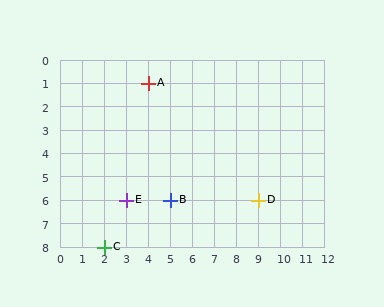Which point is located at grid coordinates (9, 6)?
Point D is at (9, 6).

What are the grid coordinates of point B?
Point B is at grid coordinates (5, 6).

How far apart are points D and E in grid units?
Points D and E are 6 columns apart.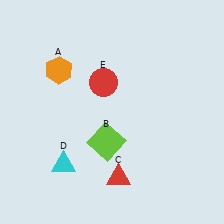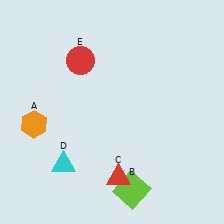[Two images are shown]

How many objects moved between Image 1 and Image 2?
3 objects moved between the two images.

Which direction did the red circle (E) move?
The red circle (E) moved left.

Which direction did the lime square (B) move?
The lime square (B) moved down.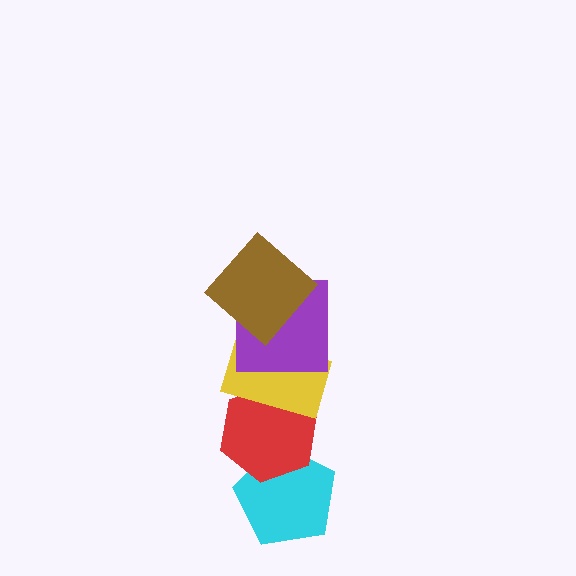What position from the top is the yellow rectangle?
The yellow rectangle is 3rd from the top.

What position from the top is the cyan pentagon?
The cyan pentagon is 5th from the top.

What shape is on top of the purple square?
The brown diamond is on top of the purple square.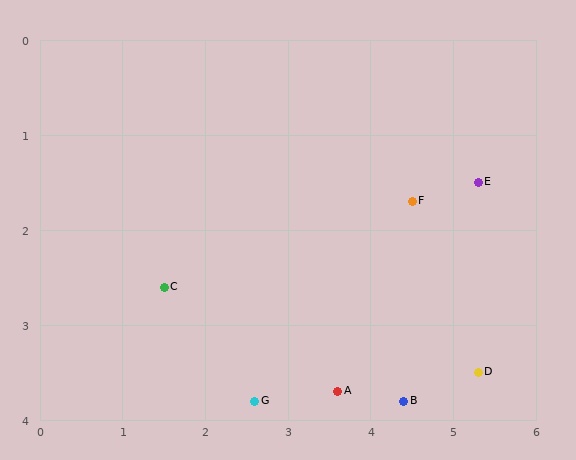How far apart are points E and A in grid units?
Points E and A are about 2.8 grid units apart.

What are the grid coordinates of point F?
Point F is at approximately (4.5, 1.7).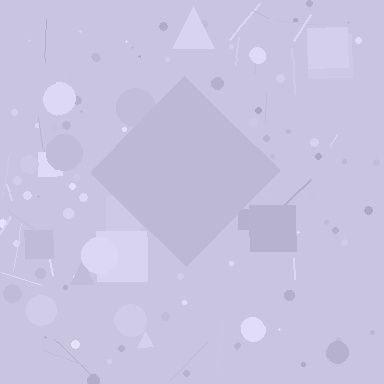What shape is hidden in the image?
A diamond is hidden in the image.